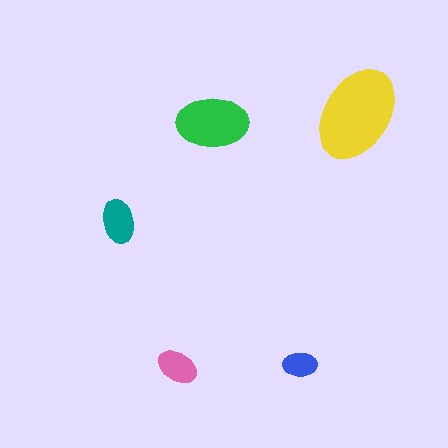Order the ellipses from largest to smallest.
the yellow one, the green one, the teal one, the pink one, the blue one.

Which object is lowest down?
The pink ellipse is bottommost.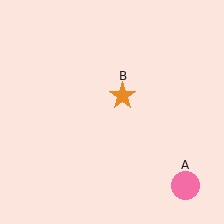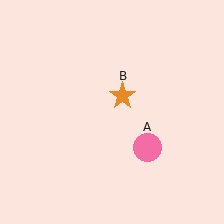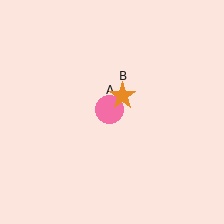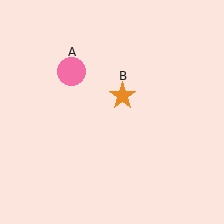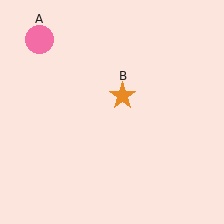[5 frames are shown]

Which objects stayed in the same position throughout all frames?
Orange star (object B) remained stationary.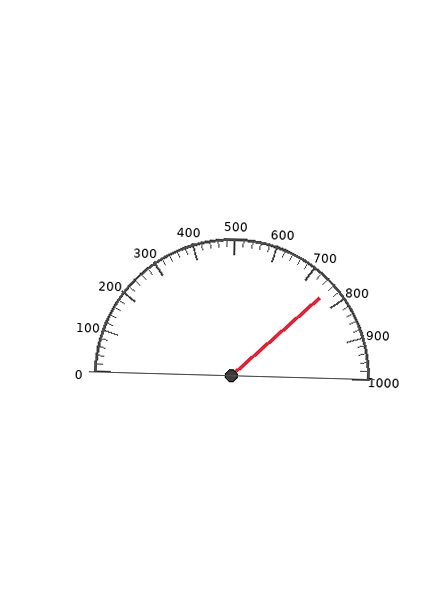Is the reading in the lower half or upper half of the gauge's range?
The reading is in the upper half of the range (0 to 1000).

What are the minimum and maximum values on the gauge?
The gauge ranges from 0 to 1000.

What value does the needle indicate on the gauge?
The needle indicates approximately 760.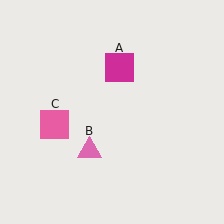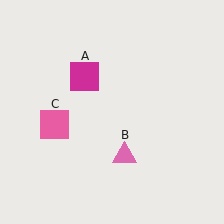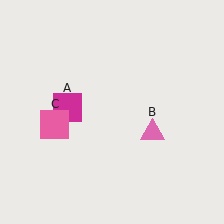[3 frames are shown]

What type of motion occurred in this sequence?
The magenta square (object A), pink triangle (object B) rotated counterclockwise around the center of the scene.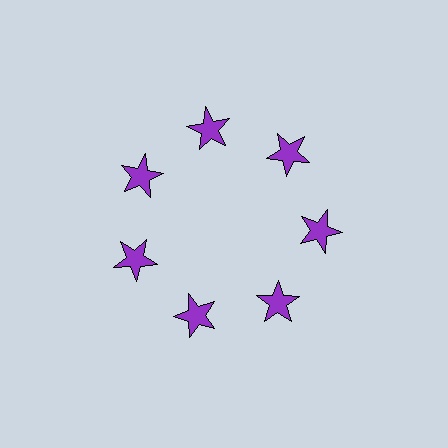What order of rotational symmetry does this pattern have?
This pattern has 7-fold rotational symmetry.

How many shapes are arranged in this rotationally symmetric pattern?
There are 7 shapes, arranged in 7 groups of 1.